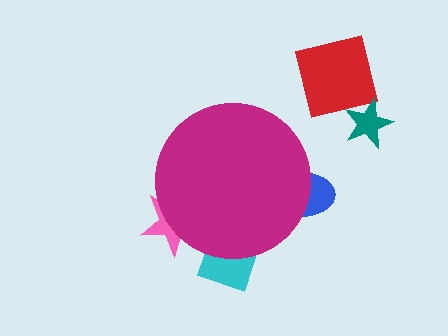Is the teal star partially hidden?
No, the teal star is fully visible.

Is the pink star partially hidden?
Yes, the pink star is partially hidden behind the magenta circle.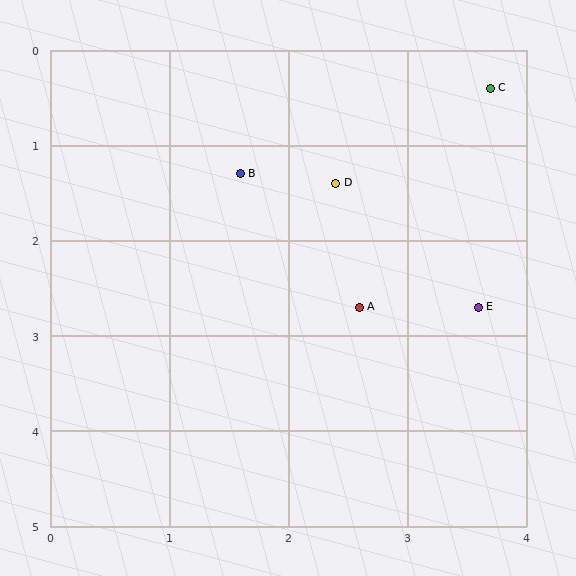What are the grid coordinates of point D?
Point D is at approximately (2.4, 1.4).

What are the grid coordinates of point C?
Point C is at approximately (3.7, 0.4).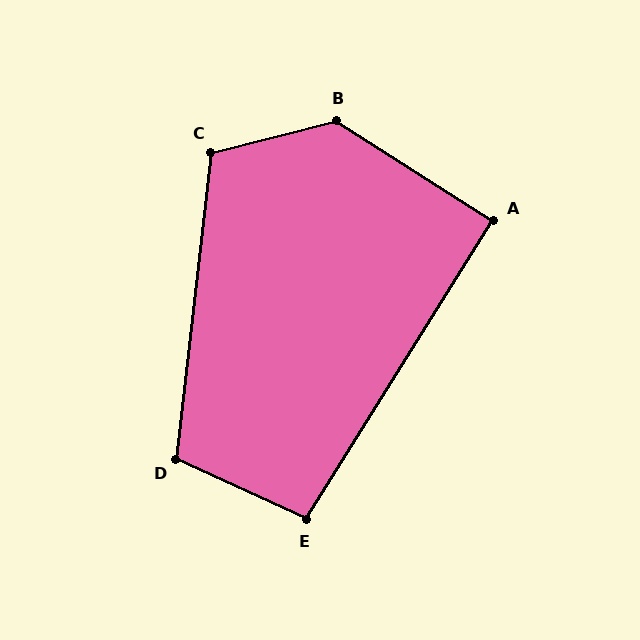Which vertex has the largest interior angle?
B, at approximately 133 degrees.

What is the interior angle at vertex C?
Approximately 111 degrees (obtuse).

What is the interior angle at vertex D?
Approximately 108 degrees (obtuse).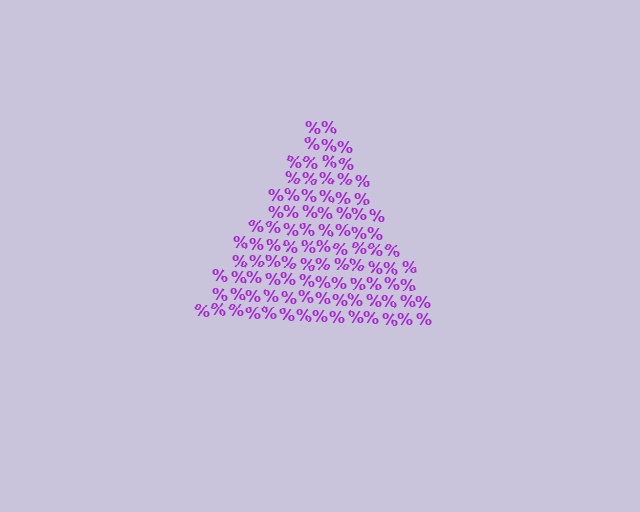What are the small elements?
The small elements are percent signs.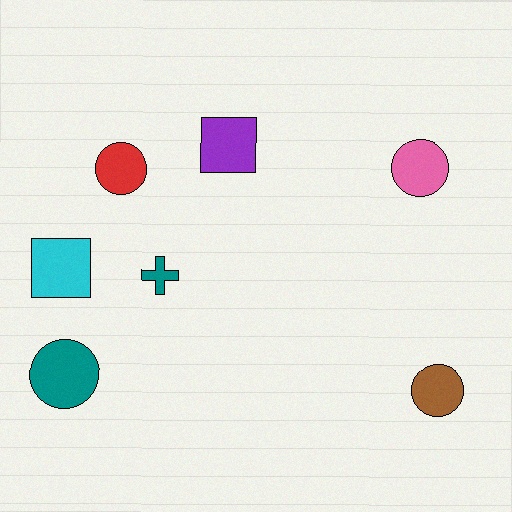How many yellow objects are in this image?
There are no yellow objects.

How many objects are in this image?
There are 7 objects.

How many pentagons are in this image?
There are no pentagons.